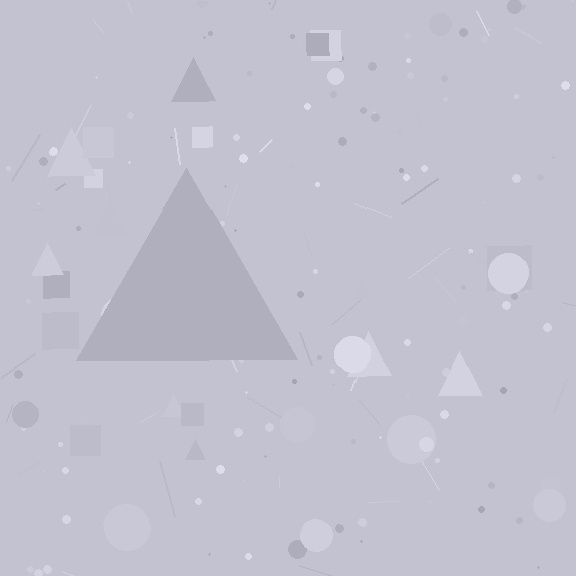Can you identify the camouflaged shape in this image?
The camouflaged shape is a triangle.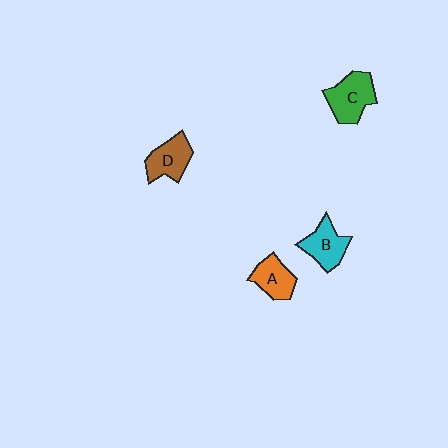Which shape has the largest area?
Shape C (green).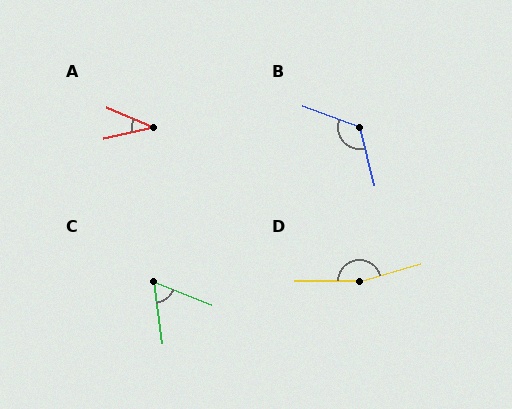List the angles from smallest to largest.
A (36°), C (61°), B (124°), D (163°).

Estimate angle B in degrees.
Approximately 124 degrees.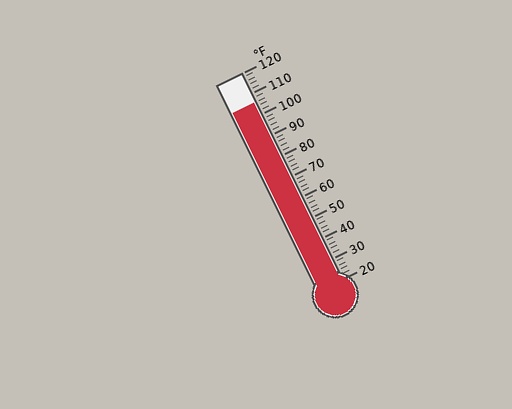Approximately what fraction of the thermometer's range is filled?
The thermometer is filled to approximately 85% of its range.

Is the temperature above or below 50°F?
The temperature is above 50°F.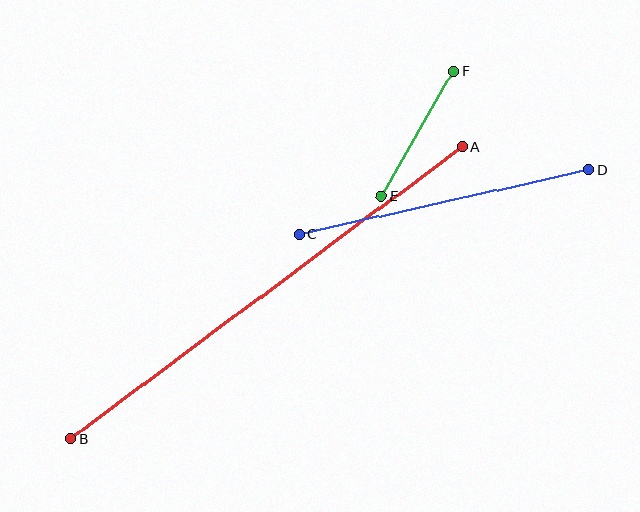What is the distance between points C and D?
The distance is approximately 296 pixels.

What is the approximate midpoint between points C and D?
The midpoint is at approximately (444, 202) pixels.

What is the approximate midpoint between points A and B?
The midpoint is at approximately (267, 293) pixels.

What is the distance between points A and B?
The distance is approximately 488 pixels.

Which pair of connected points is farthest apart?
Points A and B are farthest apart.